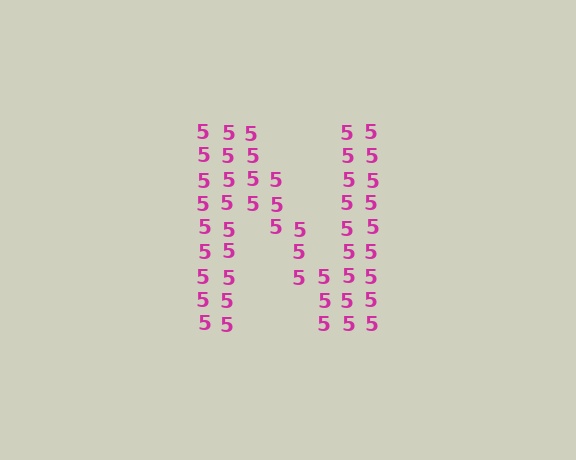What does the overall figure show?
The overall figure shows the letter N.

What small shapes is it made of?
It is made of small digit 5's.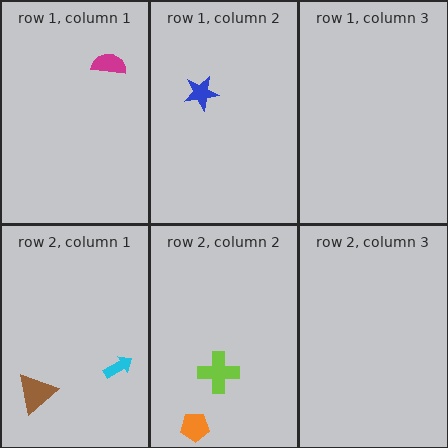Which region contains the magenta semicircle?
The row 1, column 1 region.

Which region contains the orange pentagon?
The row 2, column 2 region.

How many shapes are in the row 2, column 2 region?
2.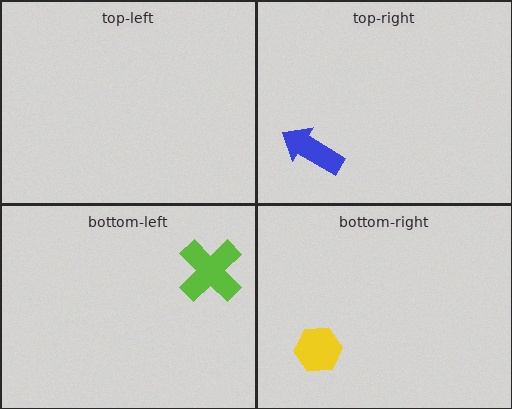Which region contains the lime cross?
The bottom-left region.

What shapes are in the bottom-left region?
The lime cross.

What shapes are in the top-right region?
The blue arrow.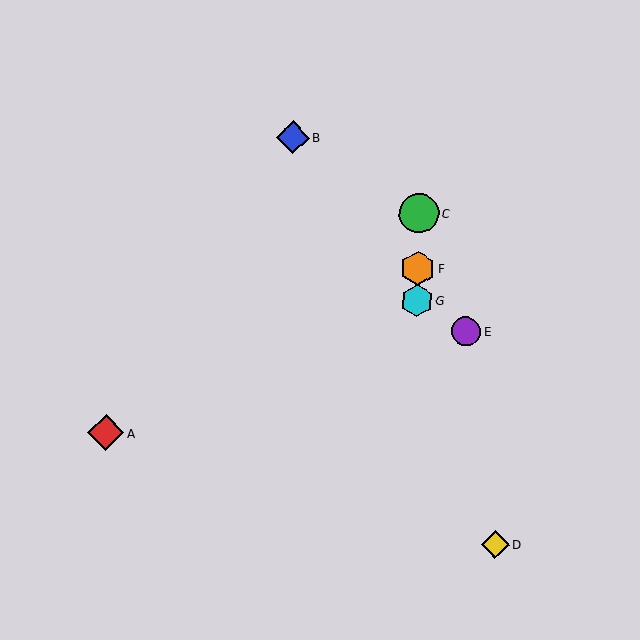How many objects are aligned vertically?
3 objects (C, F, G) are aligned vertically.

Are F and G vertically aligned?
Yes, both are at x≈418.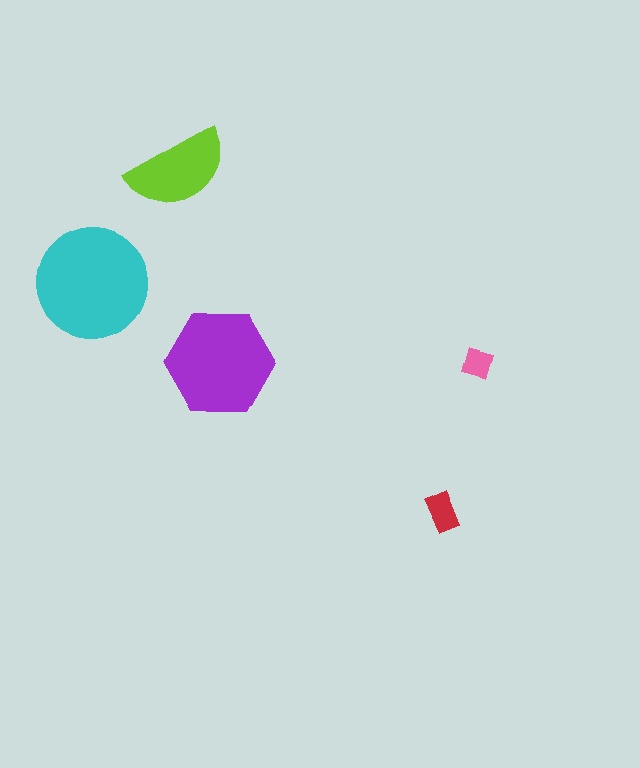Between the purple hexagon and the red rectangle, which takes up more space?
The purple hexagon.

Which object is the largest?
The cyan circle.